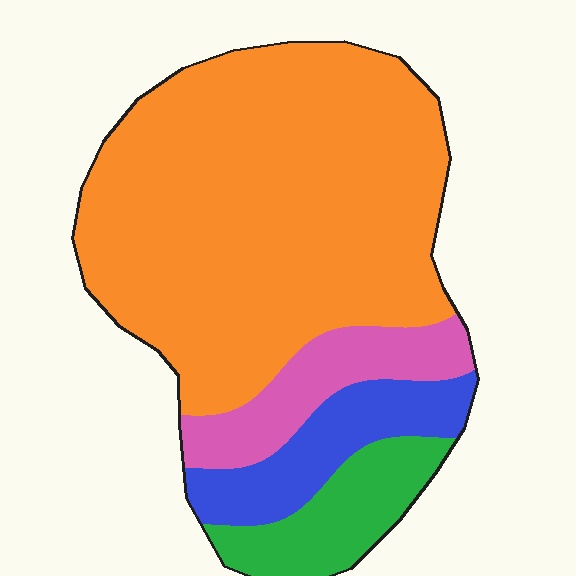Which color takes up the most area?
Orange, at roughly 65%.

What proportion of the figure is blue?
Blue takes up about one eighth (1/8) of the figure.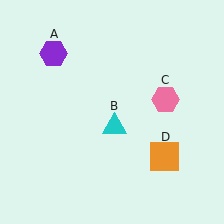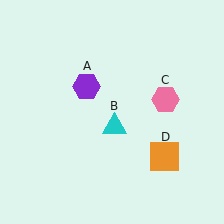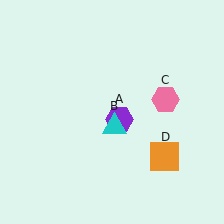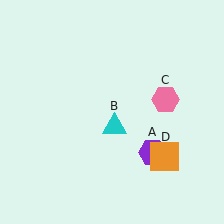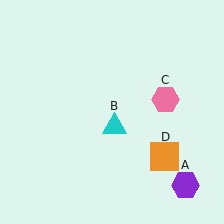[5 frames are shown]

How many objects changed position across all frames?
1 object changed position: purple hexagon (object A).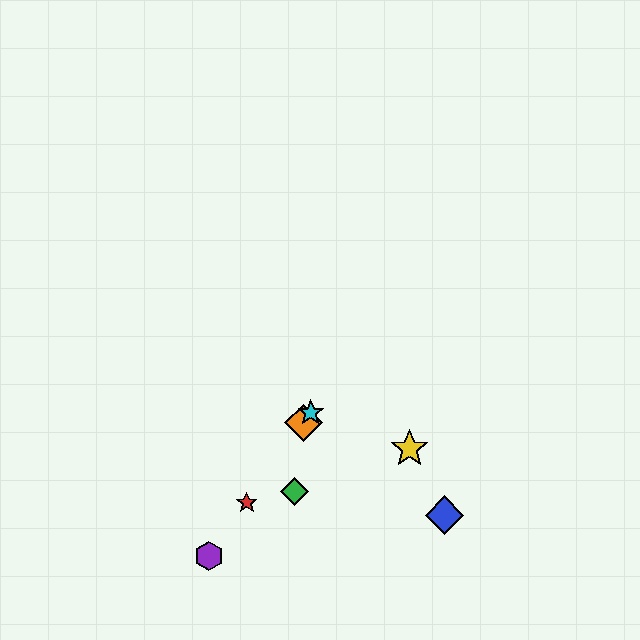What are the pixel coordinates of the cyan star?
The cyan star is at (311, 413).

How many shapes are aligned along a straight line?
4 shapes (the red star, the purple hexagon, the orange diamond, the cyan star) are aligned along a straight line.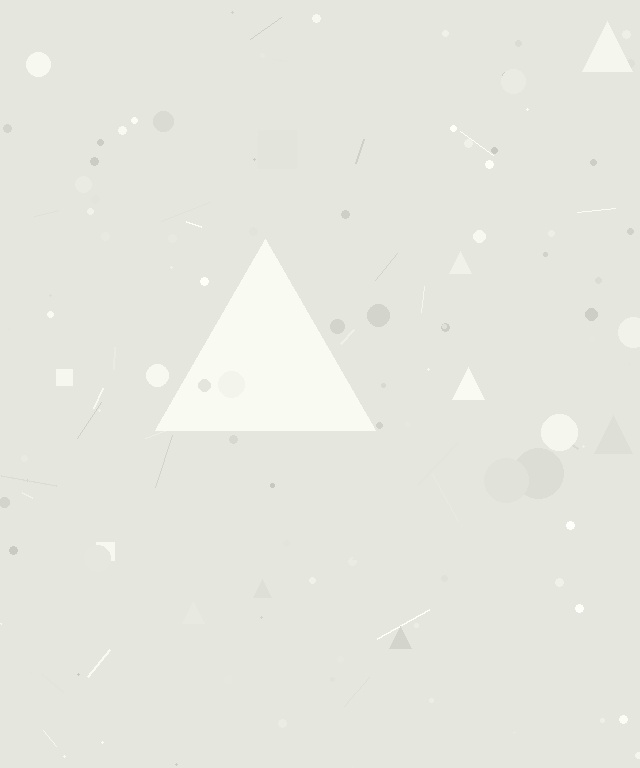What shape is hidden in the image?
A triangle is hidden in the image.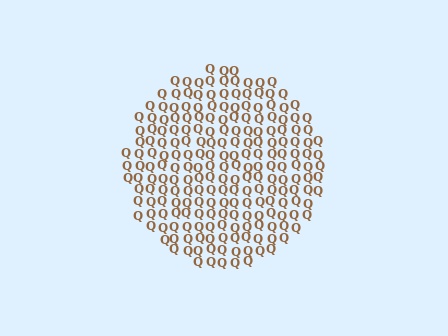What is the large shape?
The large shape is a circle.